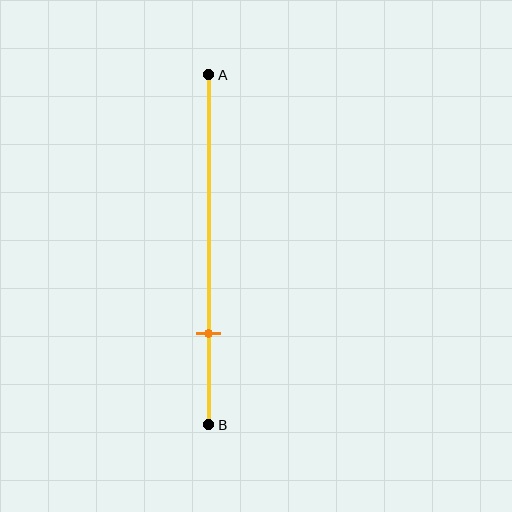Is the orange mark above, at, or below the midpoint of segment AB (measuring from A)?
The orange mark is below the midpoint of segment AB.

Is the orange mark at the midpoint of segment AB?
No, the mark is at about 75% from A, not at the 50% midpoint.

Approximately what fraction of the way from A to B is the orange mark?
The orange mark is approximately 75% of the way from A to B.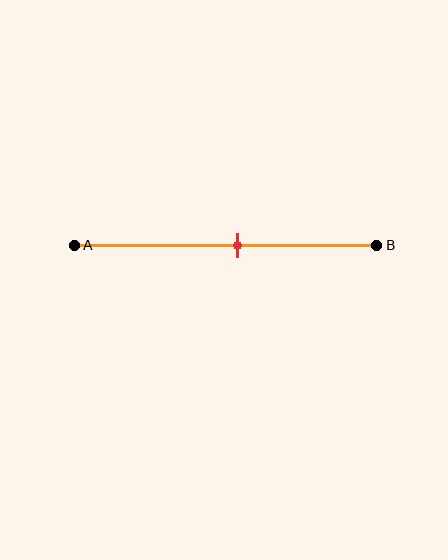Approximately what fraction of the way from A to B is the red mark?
The red mark is approximately 55% of the way from A to B.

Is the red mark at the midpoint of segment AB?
No, the mark is at about 55% from A, not at the 50% midpoint.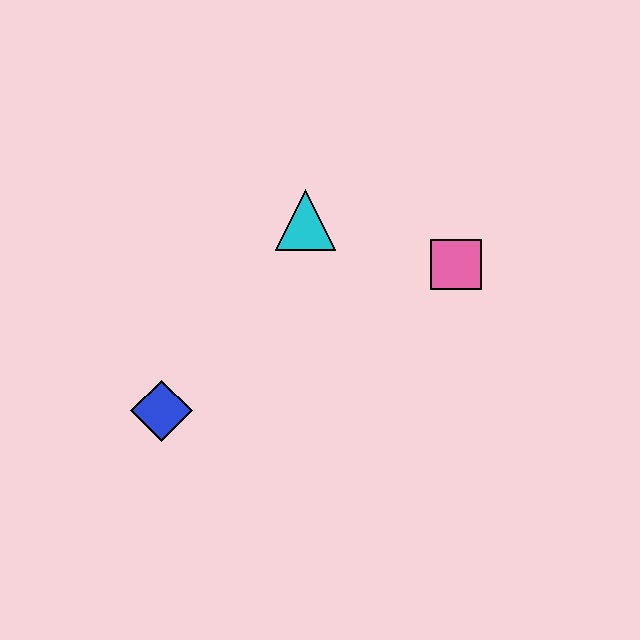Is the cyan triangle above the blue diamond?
Yes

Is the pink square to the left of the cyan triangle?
No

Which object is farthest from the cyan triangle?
The blue diamond is farthest from the cyan triangle.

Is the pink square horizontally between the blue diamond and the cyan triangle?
No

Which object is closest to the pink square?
The cyan triangle is closest to the pink square.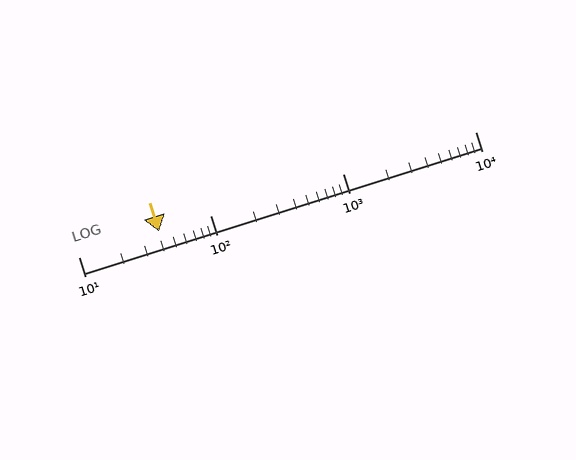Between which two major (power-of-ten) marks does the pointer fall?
The pointer is between 10 and 100.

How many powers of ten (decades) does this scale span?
The scale spans 3 decades, from 10 to 10000.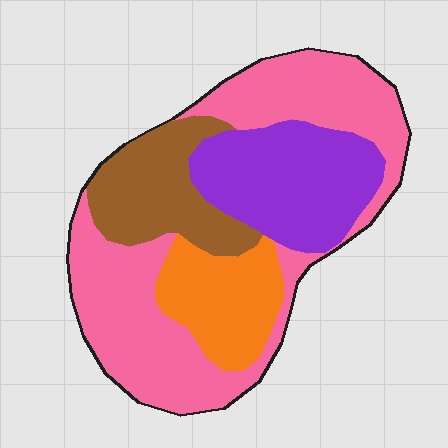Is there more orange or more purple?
Purple.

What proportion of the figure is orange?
Orange takes up about one sixth (1/6) of the figure.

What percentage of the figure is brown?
Brown covers 17% of the figure.